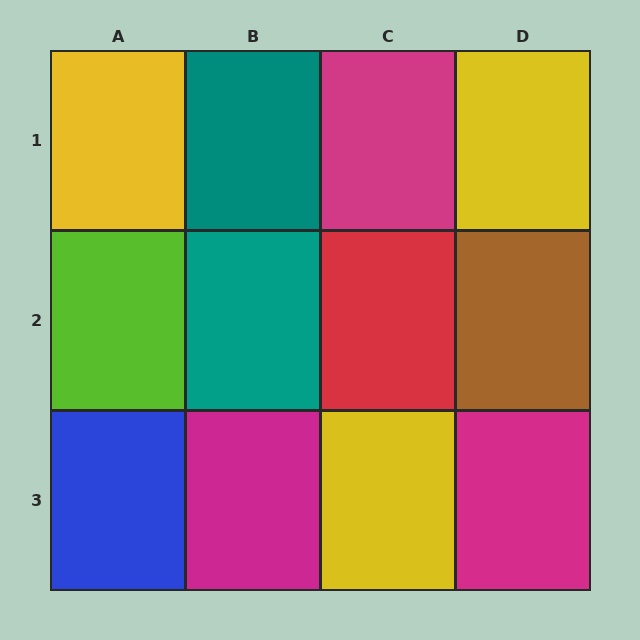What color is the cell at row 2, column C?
Red.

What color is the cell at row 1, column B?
Teal.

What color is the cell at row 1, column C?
Magenta.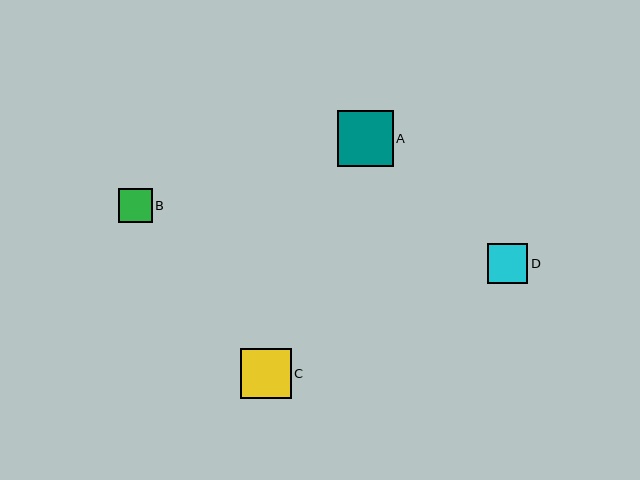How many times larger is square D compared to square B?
Square D is approximately 1.2 times the size of square B.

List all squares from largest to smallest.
From largest to smallest: A, C, D, B.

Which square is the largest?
Square A is the largest with a size of approximately 55 pixels.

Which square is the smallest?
Square B is the smallest with a size of approximately 34 pixels.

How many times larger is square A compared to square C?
Square A is approximately 1.1 times the size of square C.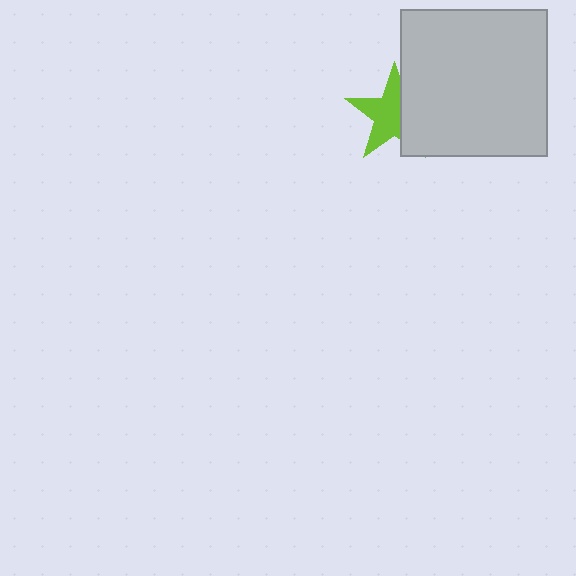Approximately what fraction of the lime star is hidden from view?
Roughly 40% of the lime star is hidden behind the light gray square.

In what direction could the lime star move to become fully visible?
The lime star could move left. That would shift it out from behind the light gray square entirely.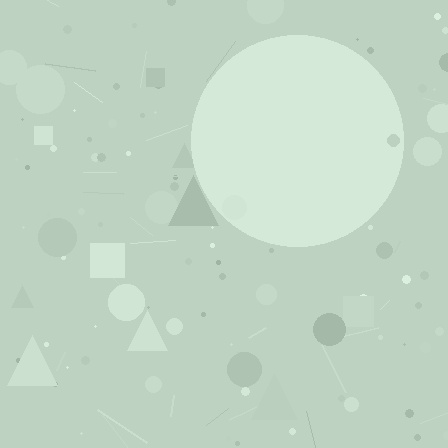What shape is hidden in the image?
A circle is hidden in the image.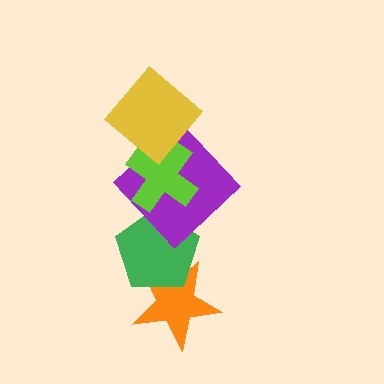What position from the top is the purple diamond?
The purple diamond is 3rd from the top.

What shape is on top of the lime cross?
The yellow diamond is on top of the lime cross.